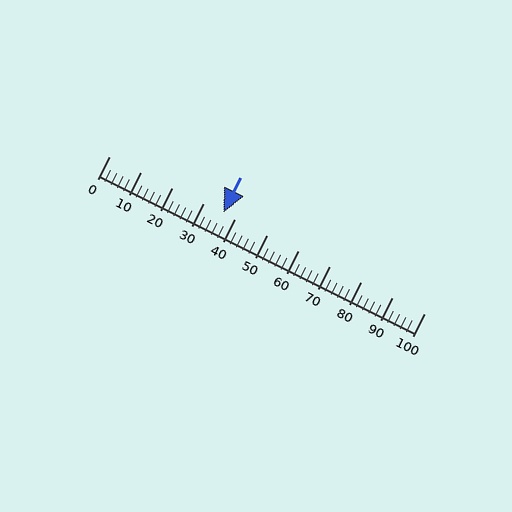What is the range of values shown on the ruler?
The ruler shows values from 0 to 100.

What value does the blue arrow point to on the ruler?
The blue arrow points to approximately 36.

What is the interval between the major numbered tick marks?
The major tick marks are spaced 10 units apart.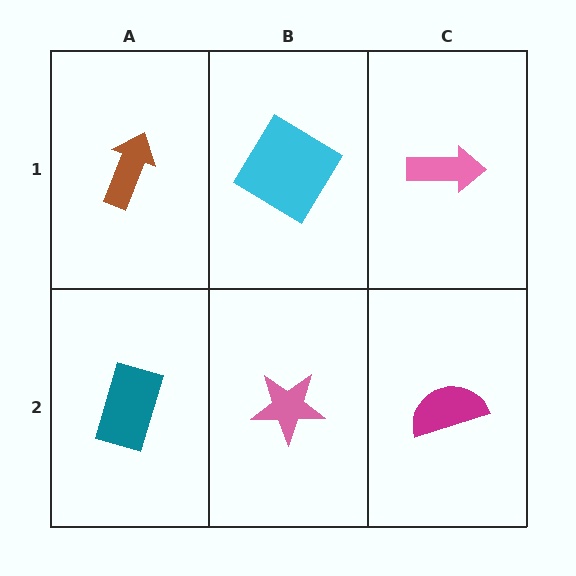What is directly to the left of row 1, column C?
A cyan diamond.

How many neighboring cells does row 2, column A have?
2.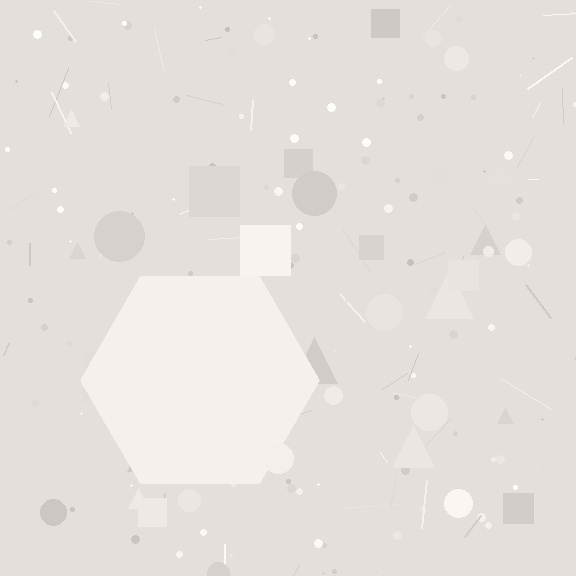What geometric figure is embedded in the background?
A hexagon is embedded in the background.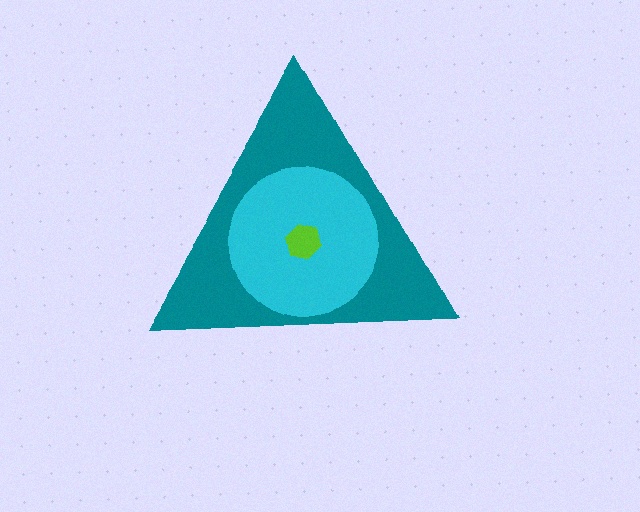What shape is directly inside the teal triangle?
The cyan circle.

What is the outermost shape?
The teal triangle.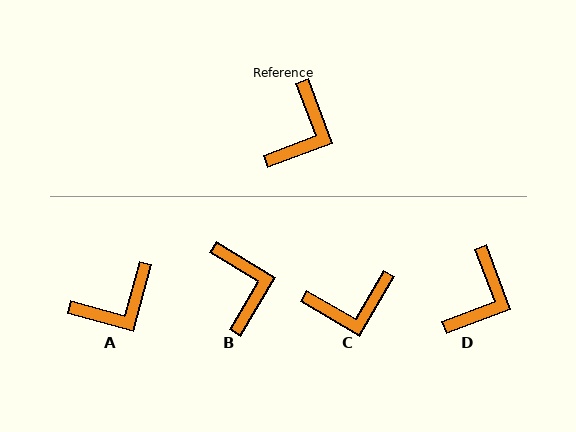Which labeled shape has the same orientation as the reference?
D.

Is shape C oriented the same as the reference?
No, it is off by about 51 degrees.